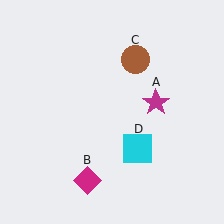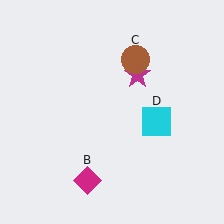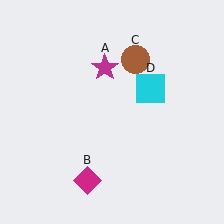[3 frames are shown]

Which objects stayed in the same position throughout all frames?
Magenta diamond (object B) and brown circle (object C) remained stationary.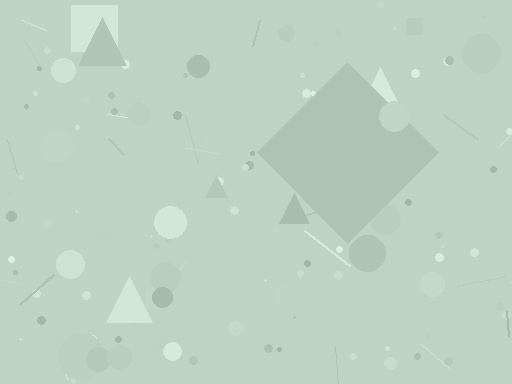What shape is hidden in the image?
A diamond is hidden in the image.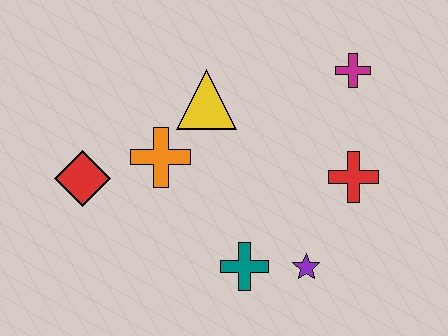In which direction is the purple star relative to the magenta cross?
The purple star is below the magenta cross.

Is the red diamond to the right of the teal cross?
No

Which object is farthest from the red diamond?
The magenta cross is farthest from the red diamond.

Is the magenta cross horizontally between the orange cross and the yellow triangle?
No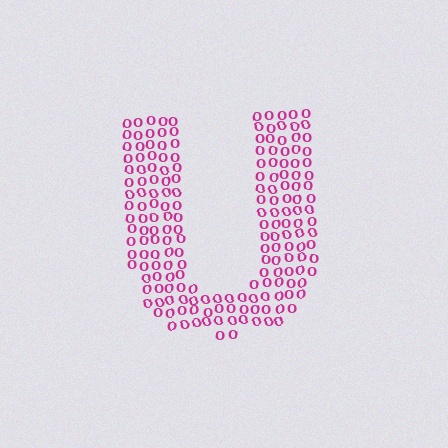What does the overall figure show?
The overall figure shows the letter U.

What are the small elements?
The small elements are letter O's.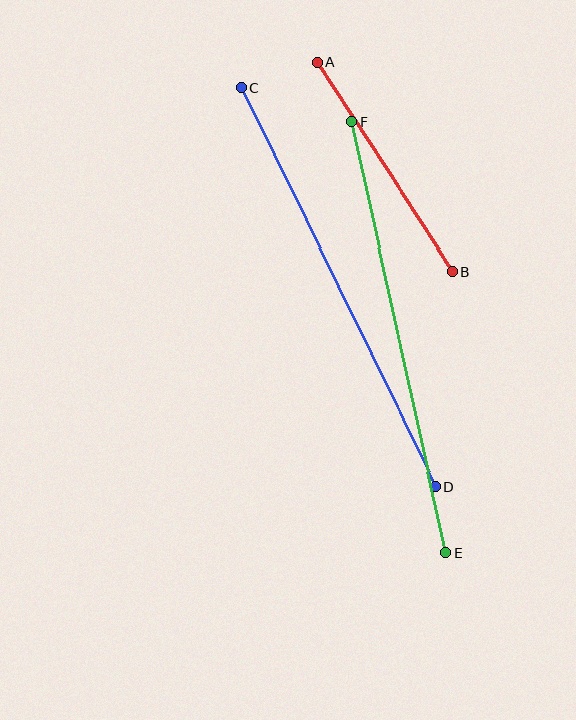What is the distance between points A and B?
The distance is approximately 249 pixels.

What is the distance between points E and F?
The distance is approximately 440 pixels.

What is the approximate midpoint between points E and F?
The midpoint is at approximately (399, 337) pixels.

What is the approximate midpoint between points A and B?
The midpoint is at approximately (385, 167) pixels.